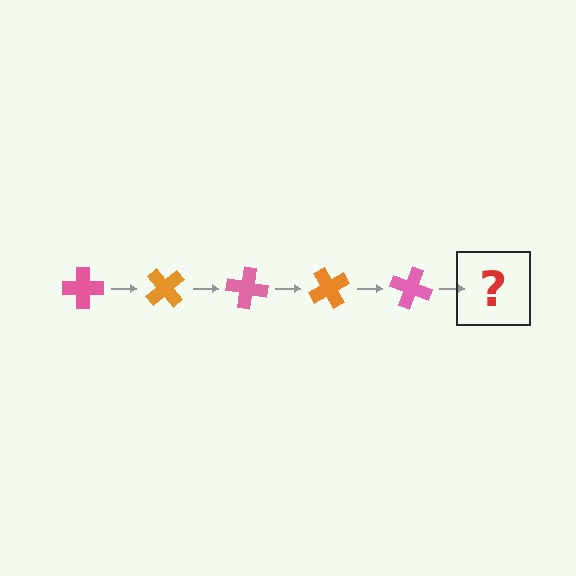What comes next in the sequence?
The next element should be an orange cross, rotated 250 degrees from the start.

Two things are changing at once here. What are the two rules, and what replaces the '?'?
The two rules are that it rotates 50 degrees each step and the color cycles through pink and orange. The '?' should be an orange cross, rotated 250 degrees from the start.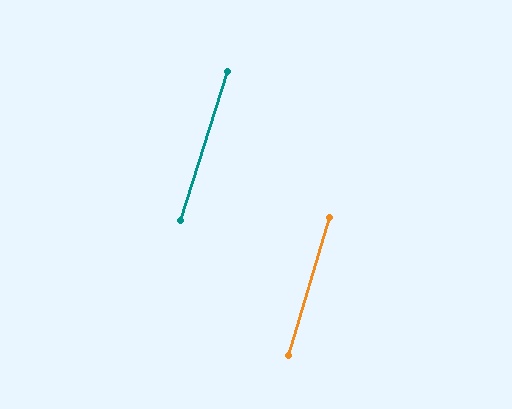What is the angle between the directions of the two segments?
Approximately 1 degree.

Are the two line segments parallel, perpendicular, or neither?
Parallel — their directions differ by only 0.9°.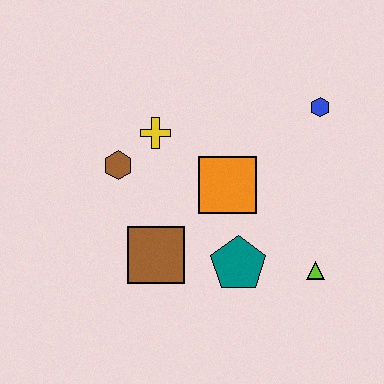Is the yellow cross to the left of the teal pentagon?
Yes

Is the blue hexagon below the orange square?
No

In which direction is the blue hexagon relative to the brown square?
The blue hexagon is to the right of the brown square.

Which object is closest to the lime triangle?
The teal pentagon is closest to the lime triangle.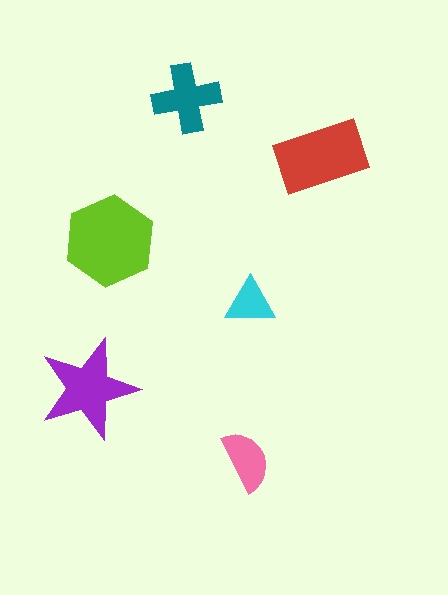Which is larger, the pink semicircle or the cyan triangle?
The pink semicircle.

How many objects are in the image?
There are 6 objects in the image.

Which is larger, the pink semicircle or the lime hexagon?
The lime hexagon.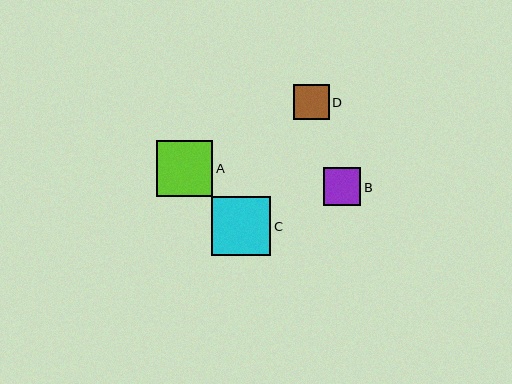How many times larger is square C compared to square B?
Square C is approximately 1.6 times the size of square B.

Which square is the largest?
Square C is the largest with a size of approximately 59 pixels.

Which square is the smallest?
Square D is the smallest with a size of approximately 35 pixels.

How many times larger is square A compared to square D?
Square A is approximately 1.6 times the size of square D.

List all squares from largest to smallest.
From largest to smallest: C, A, B, D.